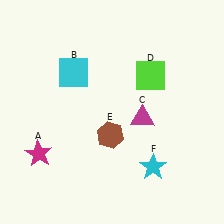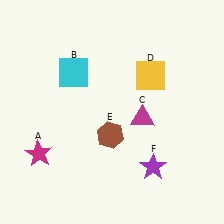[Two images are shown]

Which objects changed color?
D changed from lime to yellow. F changed from cyan to purple.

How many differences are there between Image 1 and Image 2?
There are 2 differences between the two images.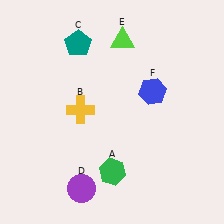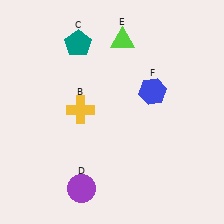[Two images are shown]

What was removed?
The green hexagon (A) was removed in Image 2.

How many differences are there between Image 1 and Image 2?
There is 1 difference between the two images.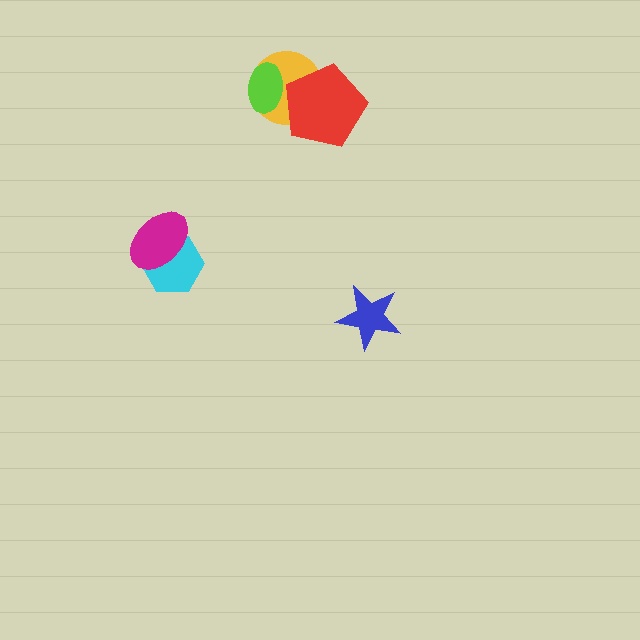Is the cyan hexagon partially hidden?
Yes, it is partially covered by another shape.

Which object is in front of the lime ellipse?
The red pentagon is in front of the lime ellipse.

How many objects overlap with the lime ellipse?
2 objects overlap with the lime ellipse.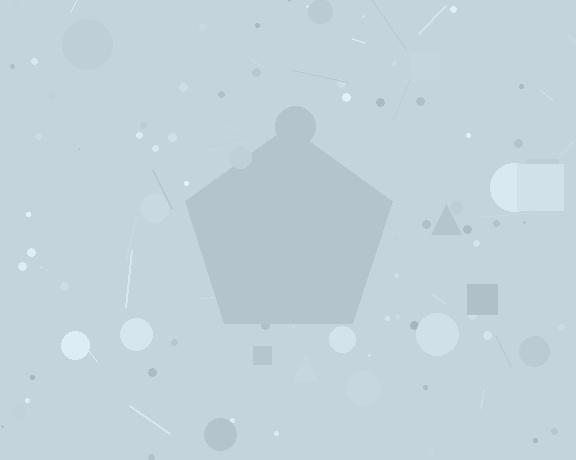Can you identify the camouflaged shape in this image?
The camouflaged shape is a pentagon.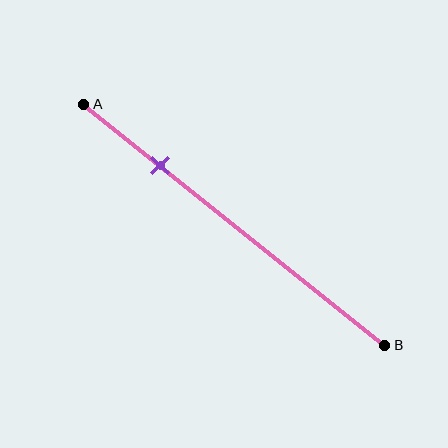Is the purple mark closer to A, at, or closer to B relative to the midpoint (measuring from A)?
The purple mark is closer to point A than the midpoint of segment AB.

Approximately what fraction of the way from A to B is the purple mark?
The purple mark is approximately 25% of the way from A to B.